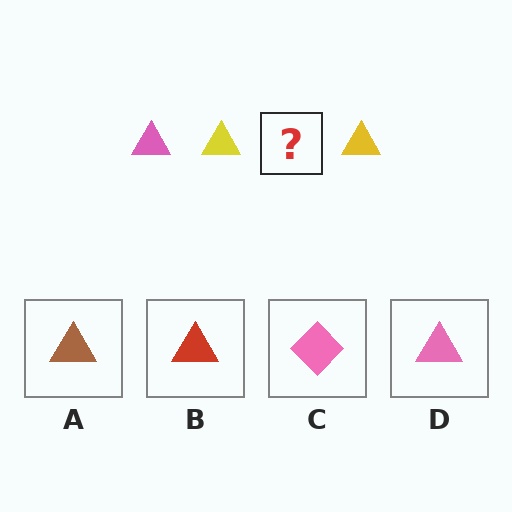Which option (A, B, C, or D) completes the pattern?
D.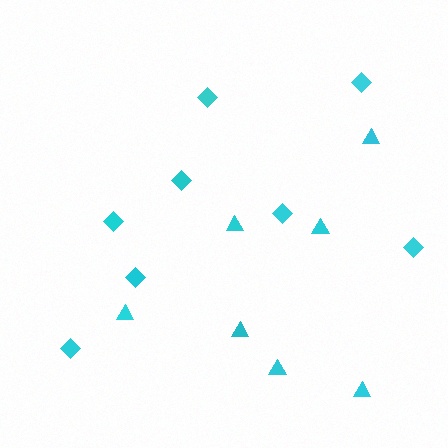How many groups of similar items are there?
There are 2 groups: one group of diamonds (8) and one group of triangles (7).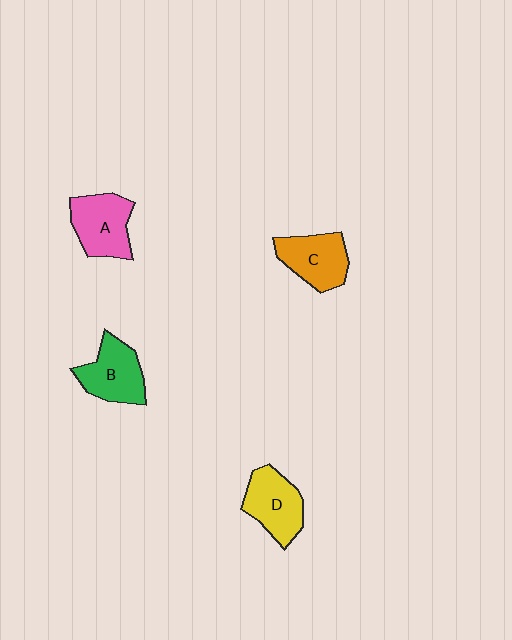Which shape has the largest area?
Shape A (pink).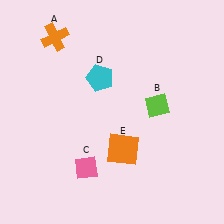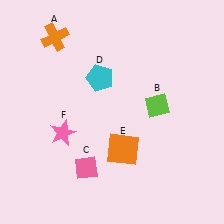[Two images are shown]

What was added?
A pink star (F) was added in Image 2.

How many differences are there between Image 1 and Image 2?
There is 1 difference between the two images.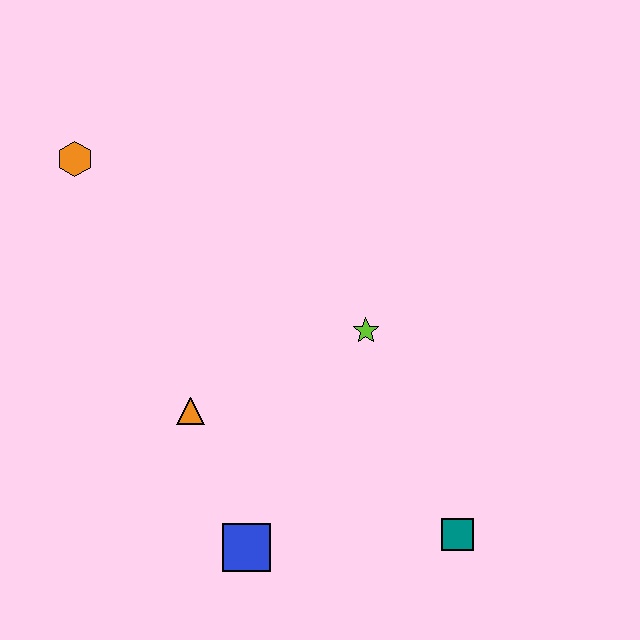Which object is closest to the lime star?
The orange triangle is closest to the lime star.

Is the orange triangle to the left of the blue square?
Yes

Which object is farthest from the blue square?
The orange hexagon is farthest from the blue square.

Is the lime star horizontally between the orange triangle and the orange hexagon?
No